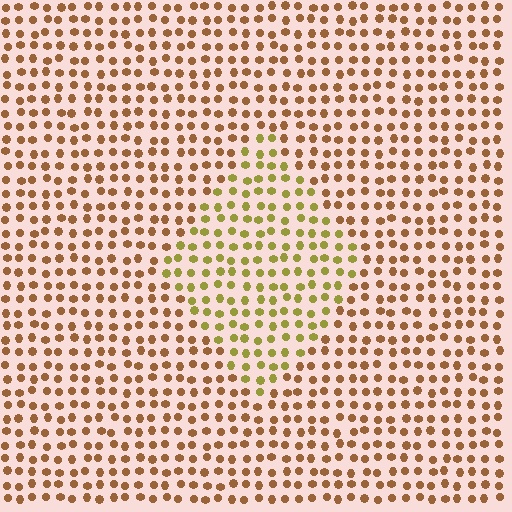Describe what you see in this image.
The image is filled with small brown elements in a uniform arrangement. A diamond-shaped region is visible where the elements are tinted to a slightly different hue, forming a subtle color boundary.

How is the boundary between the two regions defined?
The boundary is defined purely by a slight shift in hue (about 37 degrees). Spacing, size, and orientation are identical on both sides.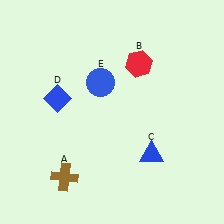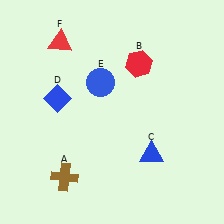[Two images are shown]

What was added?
A red triangle (F) was added in Image 2.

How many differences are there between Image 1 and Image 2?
There is 1 difference between the two images.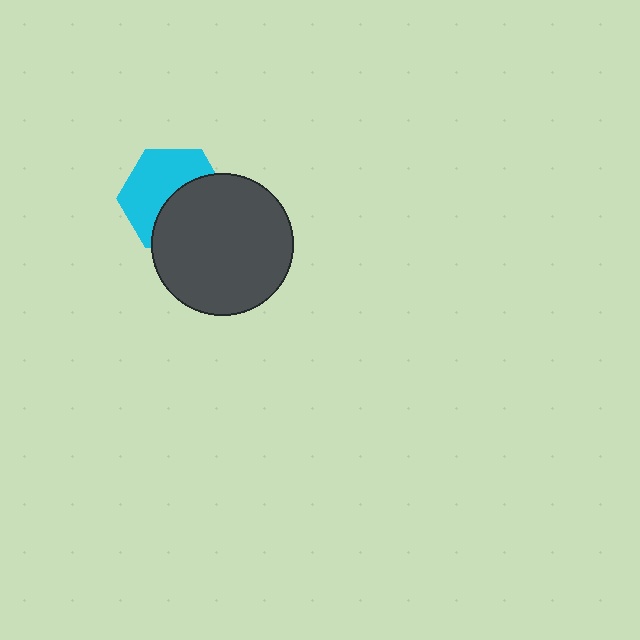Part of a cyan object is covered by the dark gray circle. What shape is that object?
It is a hexagon.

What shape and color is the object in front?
The object in front is a dark gray circle.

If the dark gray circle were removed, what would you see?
You would see the complete cyan hexagon.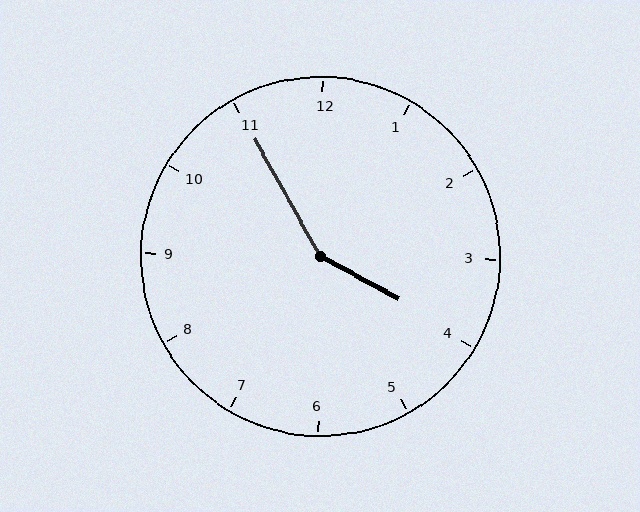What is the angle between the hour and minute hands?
Approximately 148 degrees.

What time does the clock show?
3:55.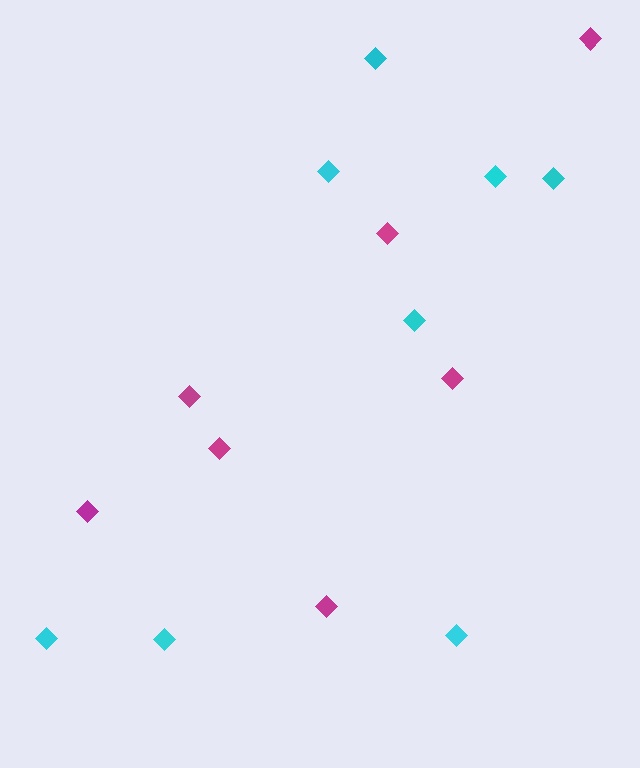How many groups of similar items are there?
There are 2 groups: one group of magenta diamonds (7) and one group of cyan diamonds (8).